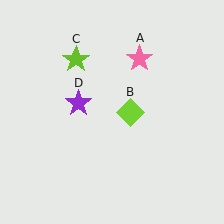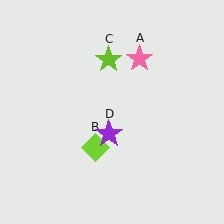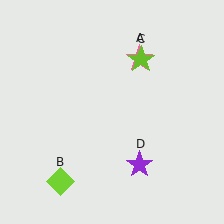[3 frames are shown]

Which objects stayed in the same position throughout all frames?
Pink star (object A) remained stationary.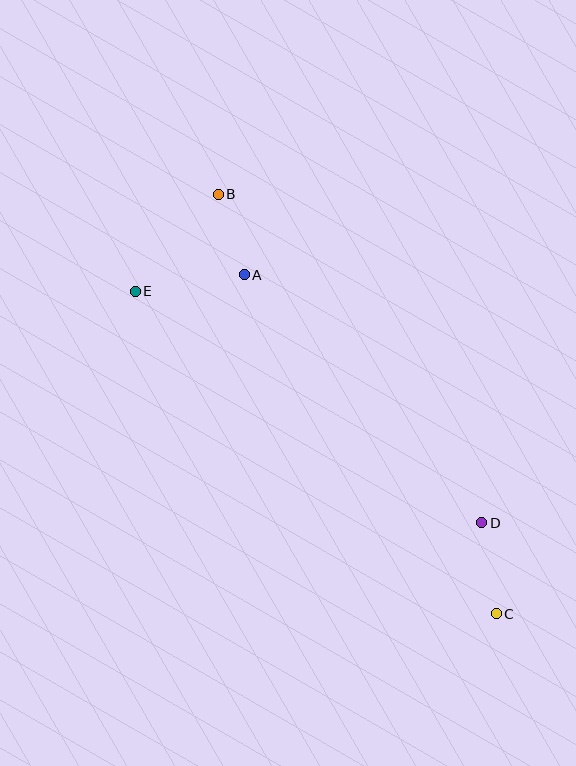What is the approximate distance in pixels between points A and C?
The distance between A and C is approximately 423 pixels.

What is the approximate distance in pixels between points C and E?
The distance between C and E is approximately 484 pixels.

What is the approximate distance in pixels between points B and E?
The distance between B and E is approximately 127 pixels.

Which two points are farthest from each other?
Points B and C are farthest from each other.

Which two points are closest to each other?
Points A and B are closest to each other.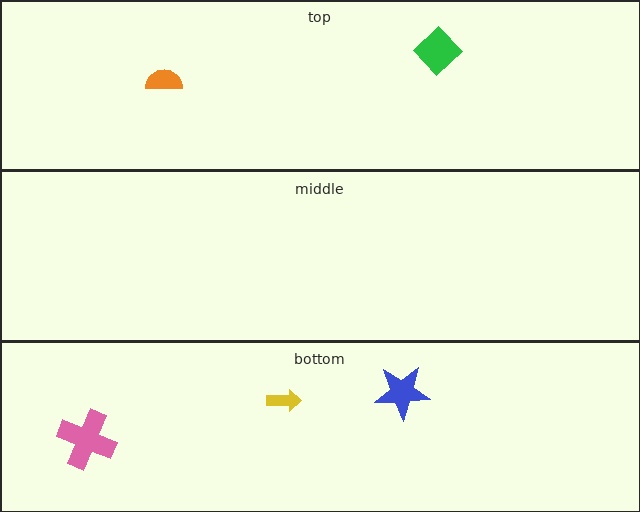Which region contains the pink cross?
The bottom region.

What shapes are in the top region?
The orange semicircle, the green diamond.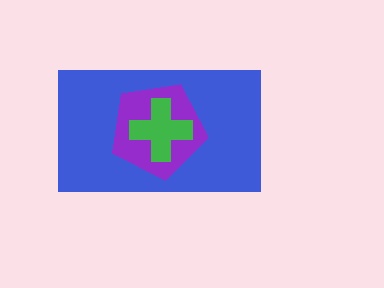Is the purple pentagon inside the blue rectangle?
Yes.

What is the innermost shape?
The green cross.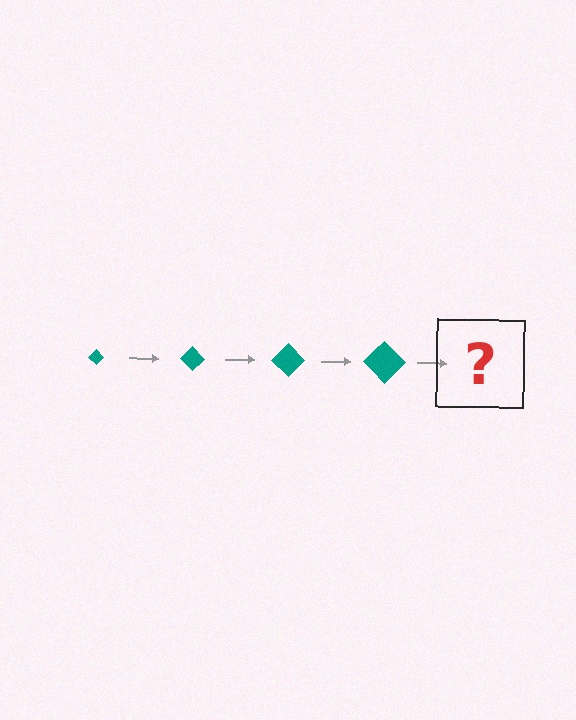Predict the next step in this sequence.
The next step is a teal diamond, larger than the previous one.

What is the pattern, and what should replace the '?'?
The pattern is that the diamond gets progressively larger each step. The '?' should be a teal diamond, larger than the previous one.